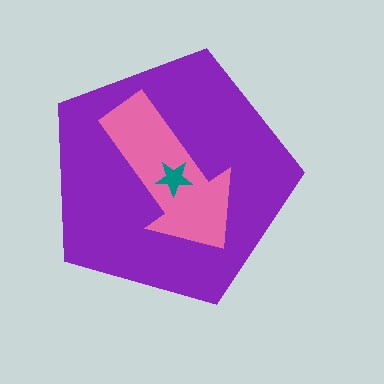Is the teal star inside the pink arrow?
Yes.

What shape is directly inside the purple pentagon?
The pink arrow.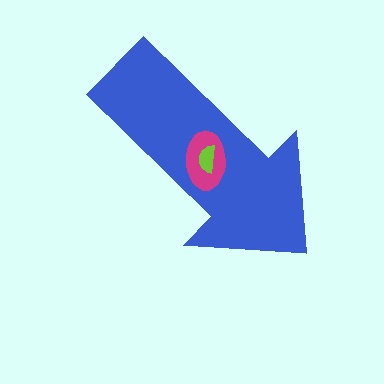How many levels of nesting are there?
3.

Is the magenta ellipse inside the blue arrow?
Yes.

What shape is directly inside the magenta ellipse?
The lime semicircle.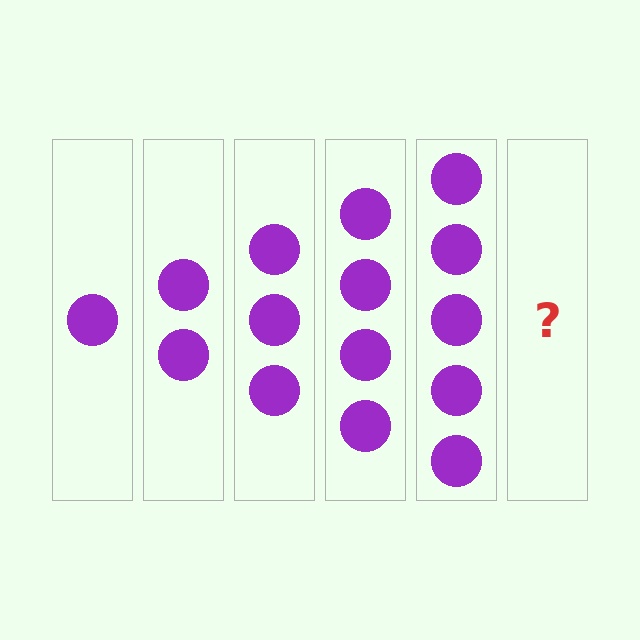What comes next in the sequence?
The next element should be 6 circles.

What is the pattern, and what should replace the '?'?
The pattern is that each step adds one more circle. The '?' should be 6 circles.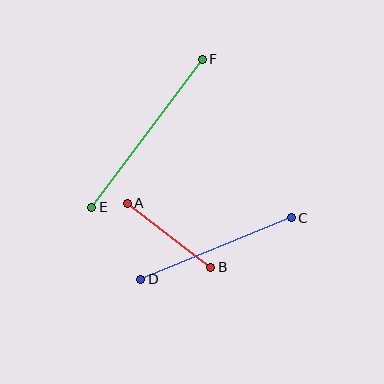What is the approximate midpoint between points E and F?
The midpoint is at approximately (147, 133) pixels.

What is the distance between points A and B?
The distance is approximately 105 pixels.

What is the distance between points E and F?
The distance is approximately 185 pixels.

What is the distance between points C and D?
The distance is approximately 162 pixels.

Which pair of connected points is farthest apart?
Points E and F are farthest apart.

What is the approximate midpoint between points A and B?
The midpoint is at approximately (169, 235) pixels.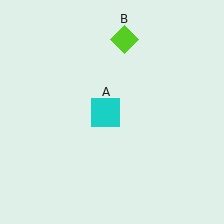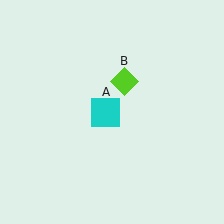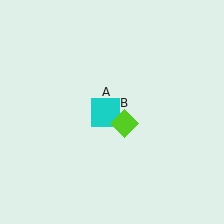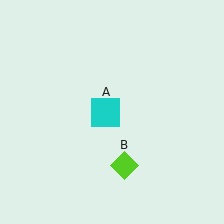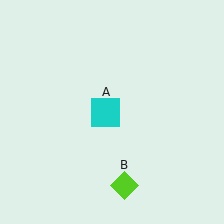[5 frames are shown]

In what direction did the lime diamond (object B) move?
The lime diamond (object B) moved down.